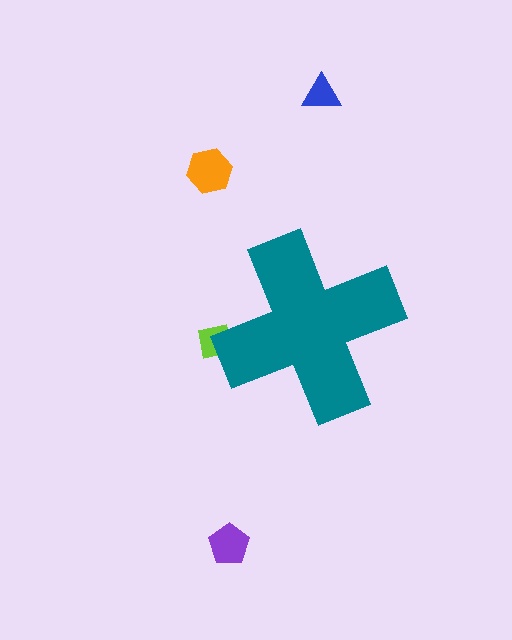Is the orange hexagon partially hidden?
No, the orange hexagon is fully visible.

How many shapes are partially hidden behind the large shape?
1 shape is partially hidden.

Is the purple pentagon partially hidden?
No, the purple pentagon is fully visible.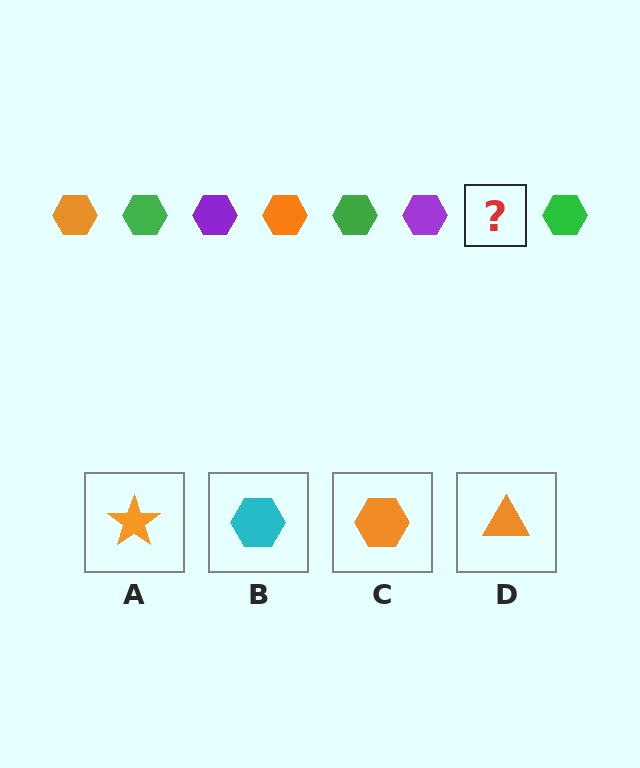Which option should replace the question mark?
Option C.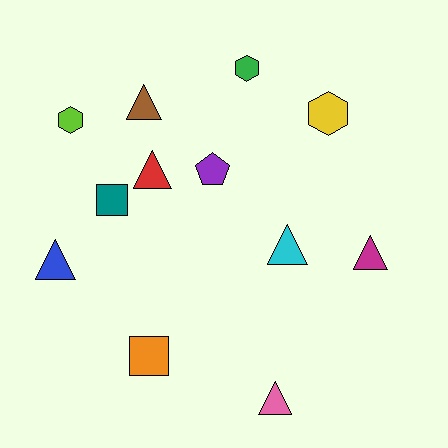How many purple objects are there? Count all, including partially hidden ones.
There is 1 purple object.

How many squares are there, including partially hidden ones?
There are 2 squares.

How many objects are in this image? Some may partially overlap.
There are 12 objects.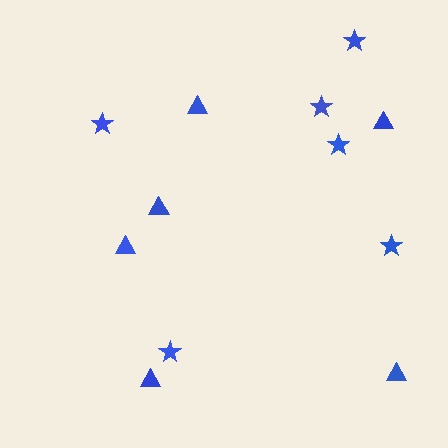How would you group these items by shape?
There are 2 groups: one group of triangles (6) and one group of stars (6).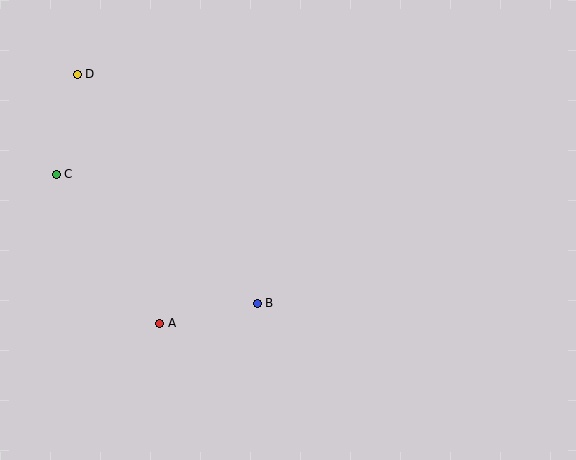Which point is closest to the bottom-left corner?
Point A is closest to the bottom-left corner.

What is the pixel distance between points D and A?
The distance between D and A is 262 pixels.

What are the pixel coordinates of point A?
Point A is at (160, 323).